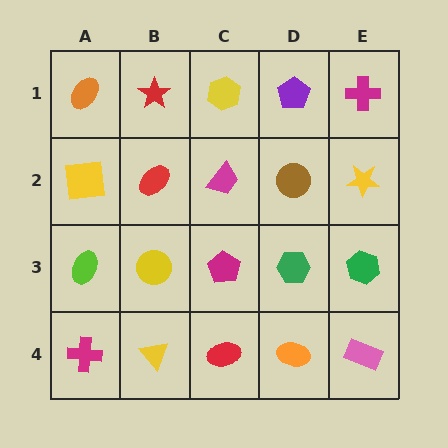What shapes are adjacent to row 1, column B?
A red ellipse (row 2, column B), an orange ellipse (row 1, column A), a yellow hexagon (row 1, column C).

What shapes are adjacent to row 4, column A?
A lime ellipse (row 3, column A), a yellow triangle (row 4, column B).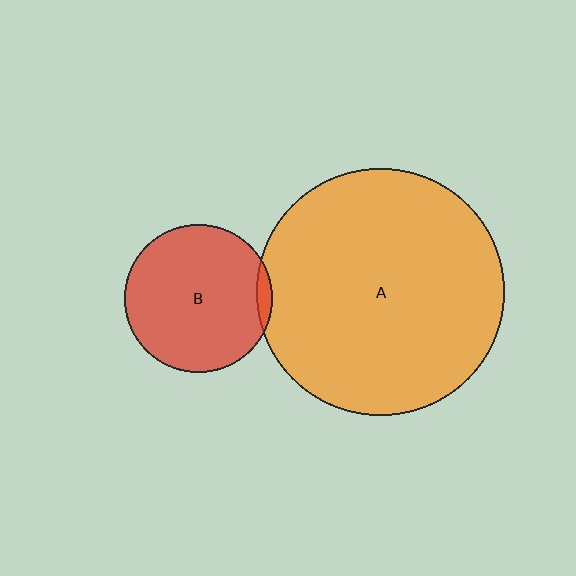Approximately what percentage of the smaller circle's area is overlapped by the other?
Approximately 5%.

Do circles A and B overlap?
Yes.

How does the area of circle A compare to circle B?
Approximately 2.8 times.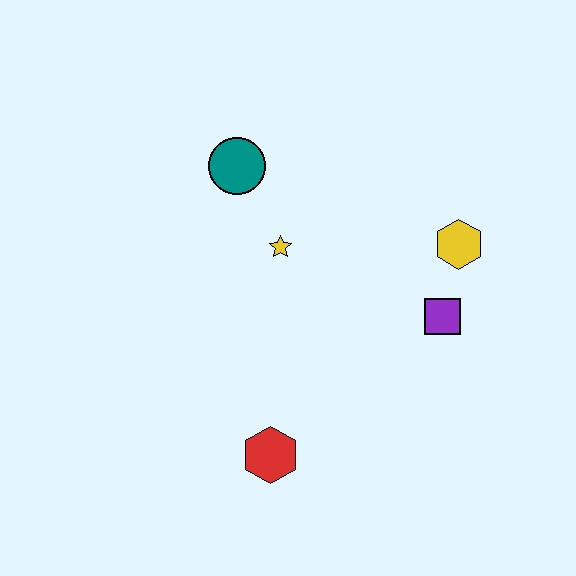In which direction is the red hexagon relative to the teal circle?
The red hexagon is below the teal circle.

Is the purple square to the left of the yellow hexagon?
Yes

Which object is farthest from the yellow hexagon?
The red hexagon is farthest from the yellow hexagon.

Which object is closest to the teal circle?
The yellow star is closest to the teal circle.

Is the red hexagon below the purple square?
Yes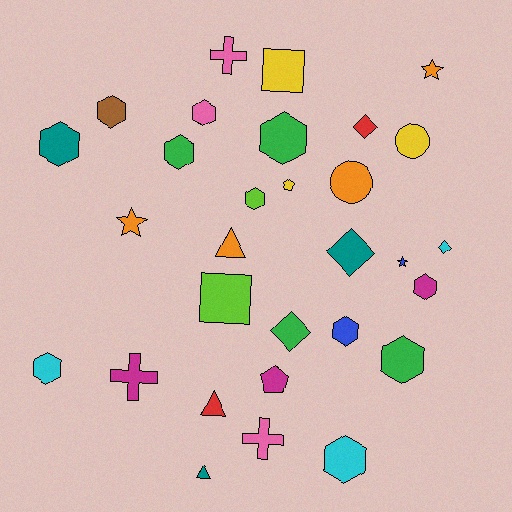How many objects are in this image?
There are 30 objects.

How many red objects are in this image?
There are 2 red objects.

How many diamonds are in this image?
There are 4 diamonds.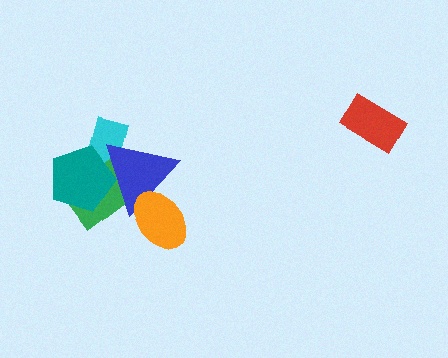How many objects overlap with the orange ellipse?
2 objects overlap with the orange ellipse.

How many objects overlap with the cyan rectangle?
3 objects overlap with the cyan rectangle.